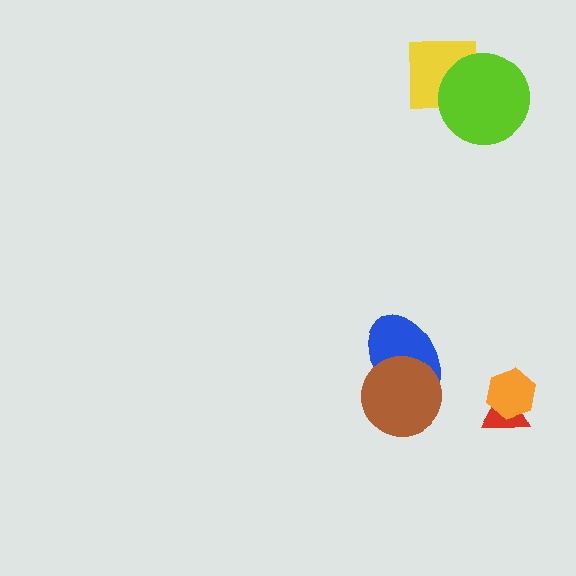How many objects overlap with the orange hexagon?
1 object overlaps with the orange hexagon.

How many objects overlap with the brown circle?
1 object overlaps with the brown circle.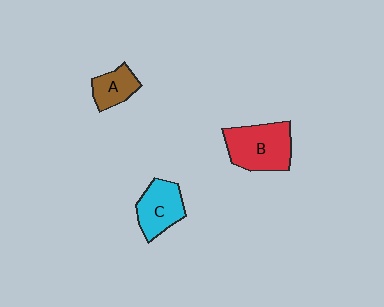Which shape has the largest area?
Shape B (red).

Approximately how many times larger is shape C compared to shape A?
Approximately 1.5 times.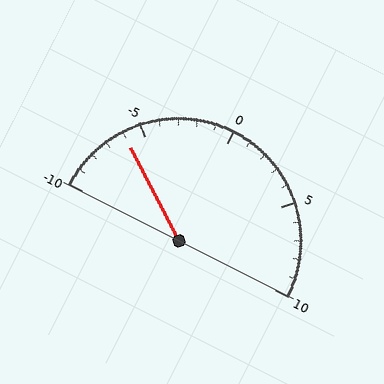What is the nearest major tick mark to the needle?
The nearest major tick mark is -5.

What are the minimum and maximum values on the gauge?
The gauge ranges from -10 to 10.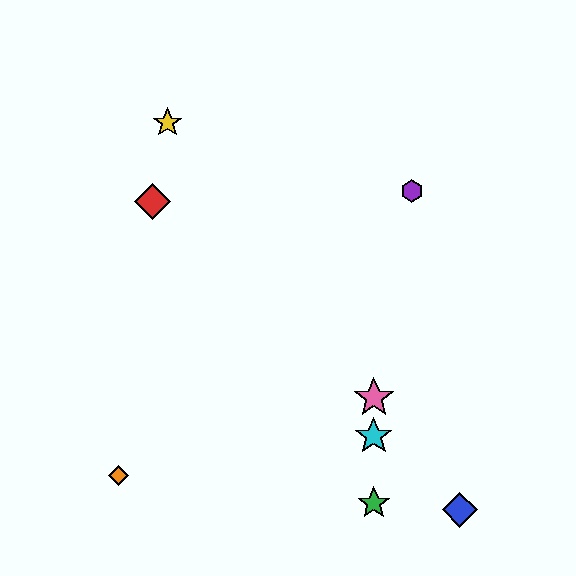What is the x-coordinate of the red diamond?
The red diamond is at x≈152.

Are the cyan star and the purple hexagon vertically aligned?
No, the cyan star is at x≈374 and the purple hexagon is at x≈412.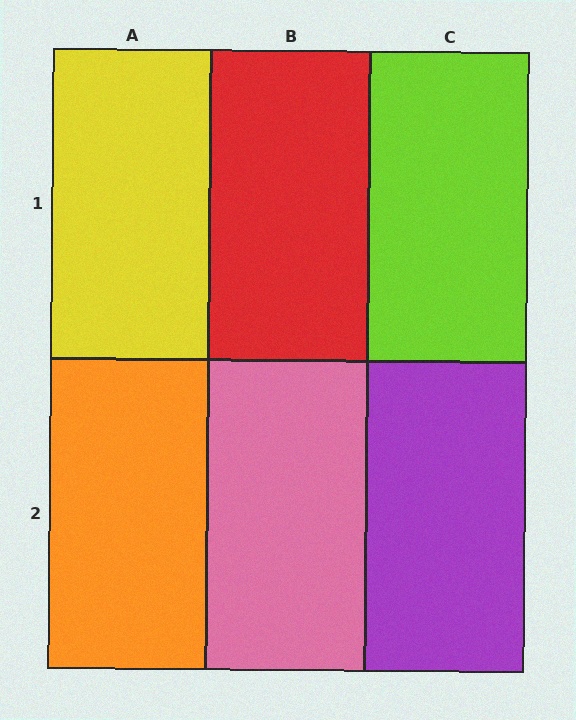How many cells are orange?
1 cell is orange.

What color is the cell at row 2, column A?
Orange.